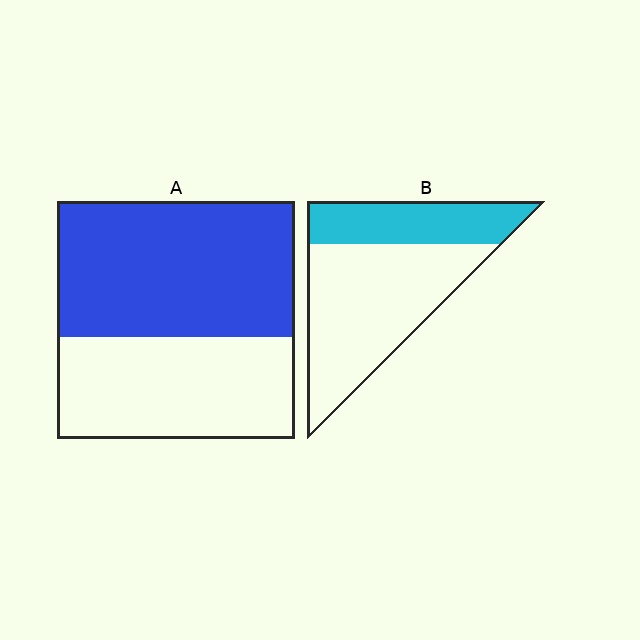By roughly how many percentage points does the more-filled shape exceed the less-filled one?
By roughly 25 percentage points (A over B).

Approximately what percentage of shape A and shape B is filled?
A is approximately 55% and B is approximately 35%.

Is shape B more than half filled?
No.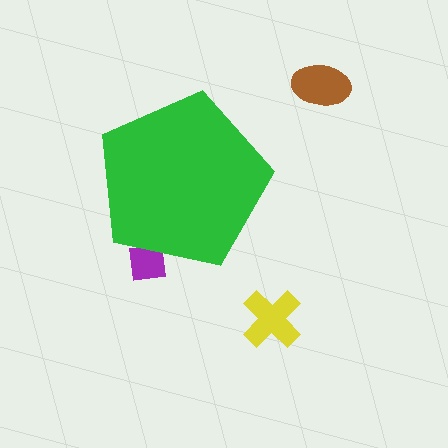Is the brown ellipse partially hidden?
No, the brown ellipse is fully visible.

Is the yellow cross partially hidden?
No, the yellow cross is fully visible.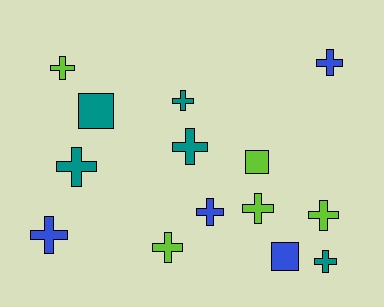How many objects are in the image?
There are 14 objects.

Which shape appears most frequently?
Cross, with 11 objects.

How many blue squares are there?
There is 1 blue square.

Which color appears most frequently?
Lime, with 5 objects.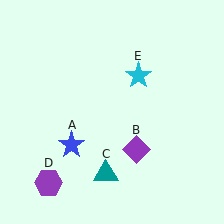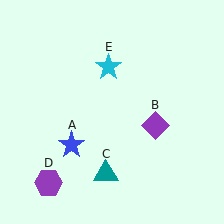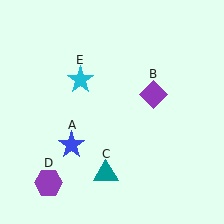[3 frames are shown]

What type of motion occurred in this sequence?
The purple diamond (object B), cyan star (object E) rotated counterclockwise around the center of the scene.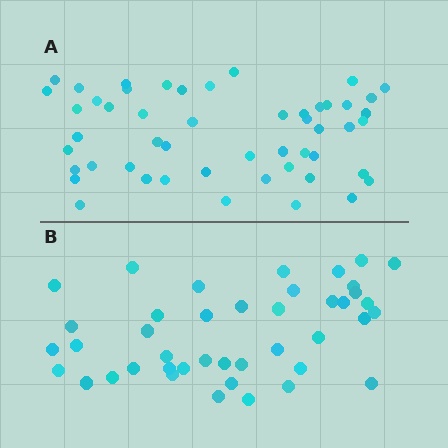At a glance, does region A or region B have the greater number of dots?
Region A (the top region) has more dots.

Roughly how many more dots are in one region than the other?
Region A has roughly 8 or so more dots than region B.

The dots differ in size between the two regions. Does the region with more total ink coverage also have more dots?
No. Region B has more total ink coverage because its dots are larger, but region A actually contains more individual dots. Total area can be misleading — the number of items is what matters here.